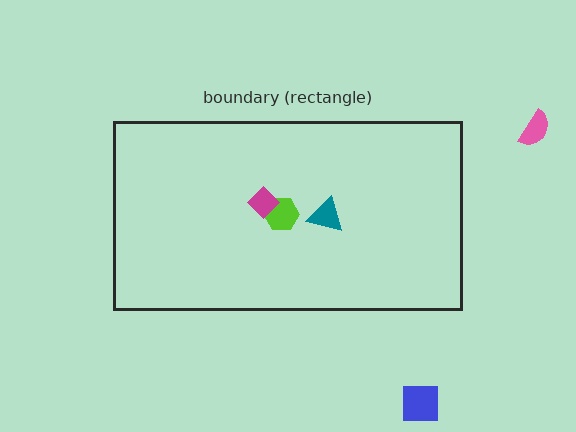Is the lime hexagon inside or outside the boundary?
Inside.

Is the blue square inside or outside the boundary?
Outside.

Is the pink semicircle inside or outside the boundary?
Outside.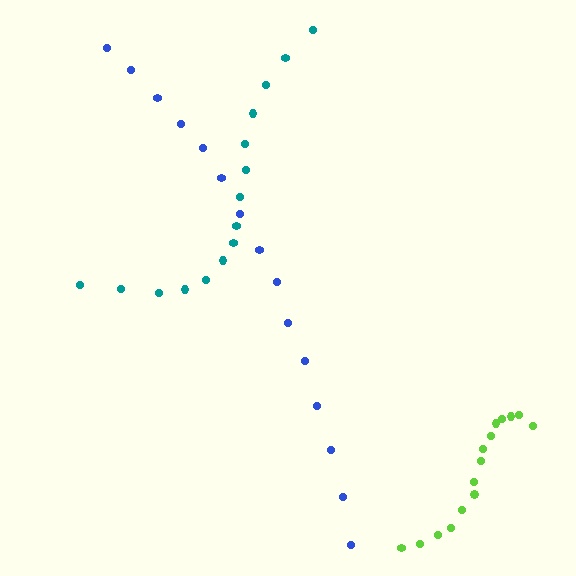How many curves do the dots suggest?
There are 3 distinct paths.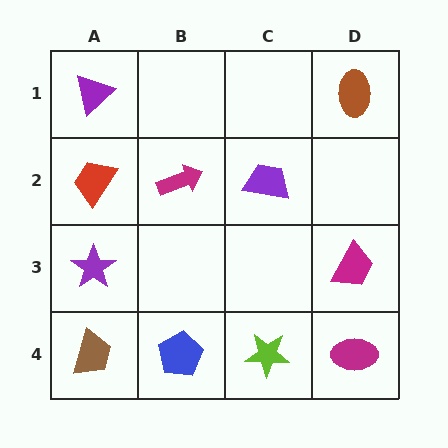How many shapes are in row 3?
2 shapes.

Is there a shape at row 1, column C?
No, that cell is empty.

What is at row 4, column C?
A lime star.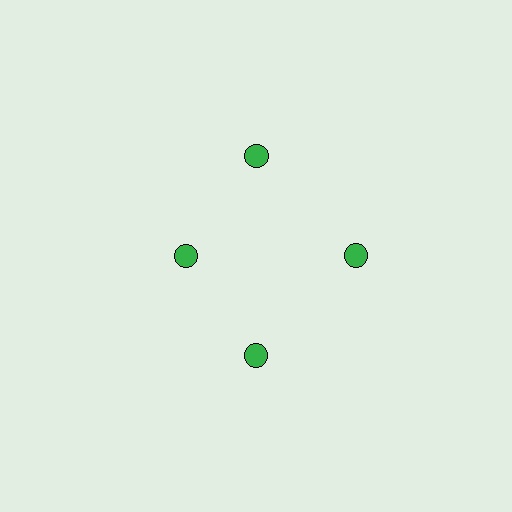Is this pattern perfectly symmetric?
No. The 4 green circles are arranged in a ring, but one element near the 9 o'clock position is pulled inward toward the center, breaking the 4-fold rotational symmetry.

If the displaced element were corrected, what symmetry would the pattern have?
It would have 4-fold rotational symmetry — the pattern would map onto itself every 90 degrees.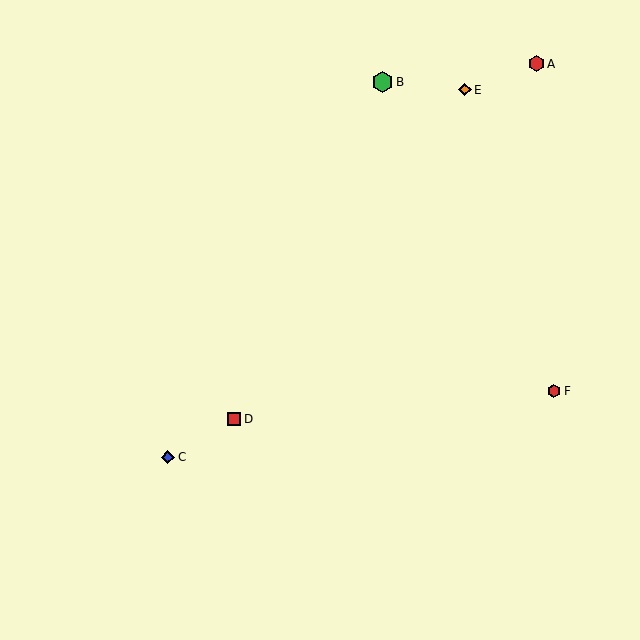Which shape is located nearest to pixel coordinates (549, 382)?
The red hexagon (labeled F) at (554, 391) is nearest to that location.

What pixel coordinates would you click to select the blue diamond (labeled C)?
Click at (168, 457) to select the blue diamond C.